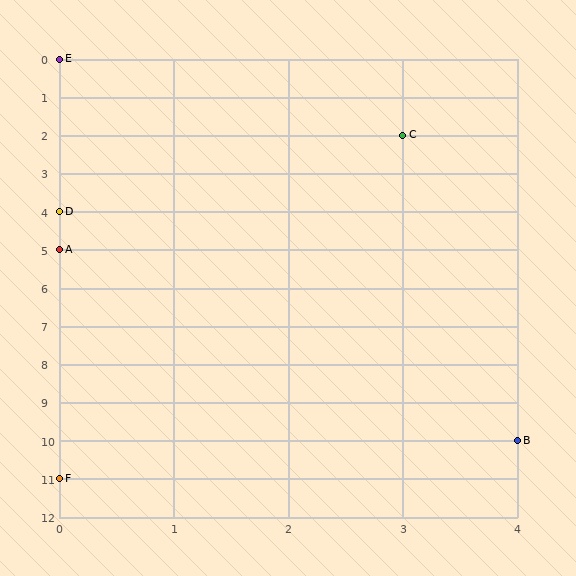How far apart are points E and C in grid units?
Points E and C are 3 columns and 2 rows apart (about 3.6 grid units diagonally).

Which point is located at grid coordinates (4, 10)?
Point B is at (4, 10).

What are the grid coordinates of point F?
Point F is at grid coordinates (0, 11).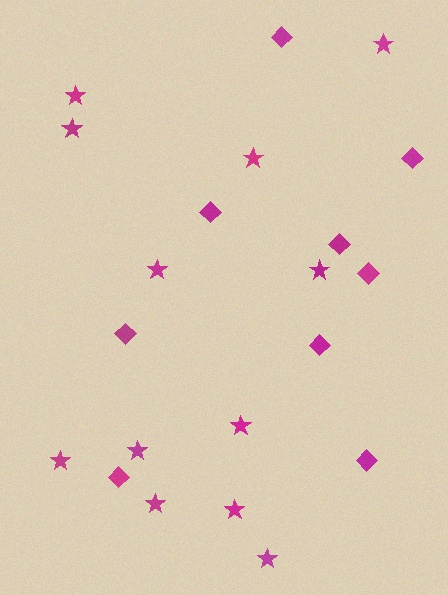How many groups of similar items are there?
There are 2 groups: one group of stars (12) and one group of diamonds (9).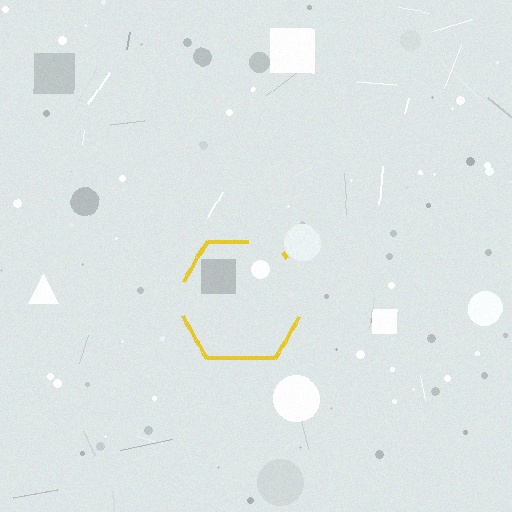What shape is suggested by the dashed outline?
The dashed outline suggests a hexagon.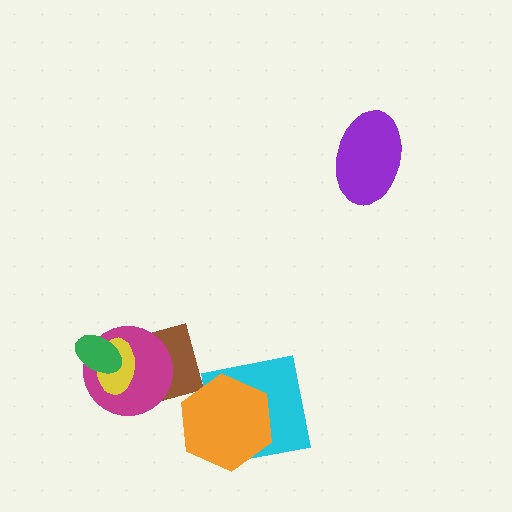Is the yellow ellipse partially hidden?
Yes, it is partially covered by another shape.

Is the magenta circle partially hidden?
Yes, it is partially covered by another shape.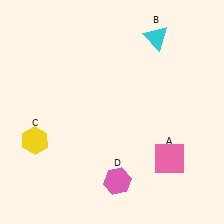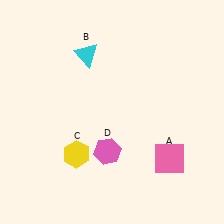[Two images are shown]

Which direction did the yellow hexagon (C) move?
The yellow hexagon (C) moved right.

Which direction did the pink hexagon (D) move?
The pink hexagon (D) moved up.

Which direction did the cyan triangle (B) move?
The cyan triangle (B) moved left.